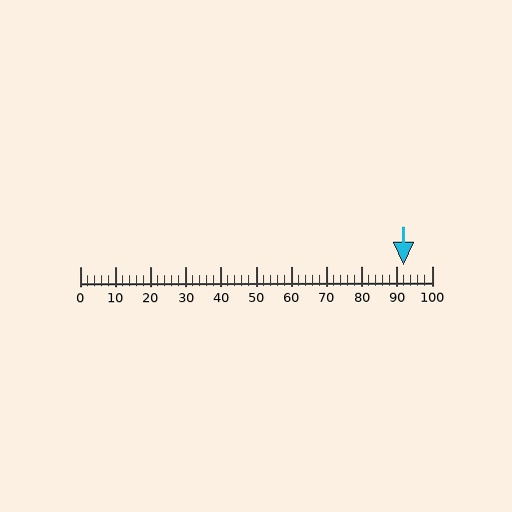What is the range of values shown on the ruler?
The ruler shows values from 0 to 100.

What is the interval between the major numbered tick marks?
The major tick marks are spaced 10 units apart.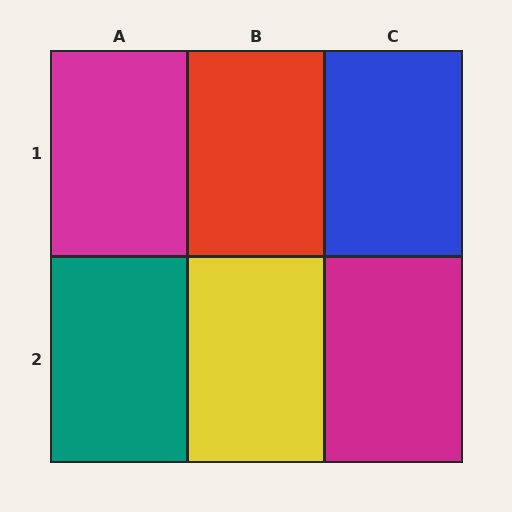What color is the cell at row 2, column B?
Yellow.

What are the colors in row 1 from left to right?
Magenta, red, blue.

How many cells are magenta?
2 cells are magenta.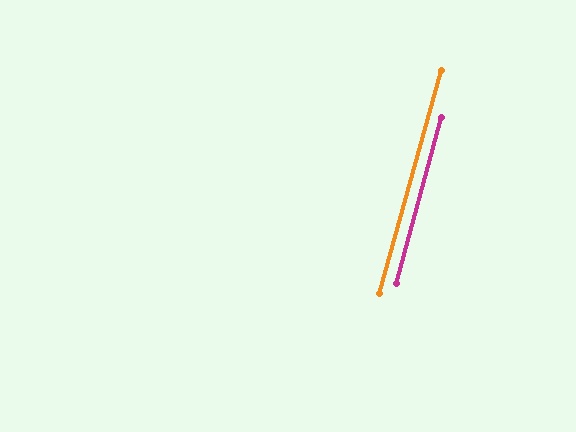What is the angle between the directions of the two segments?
Approximately 0 degrees.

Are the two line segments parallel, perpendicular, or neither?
Parallel — their directions differ by only 0.2°.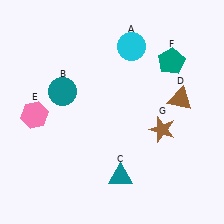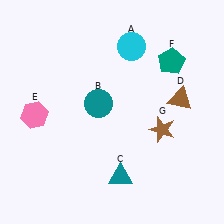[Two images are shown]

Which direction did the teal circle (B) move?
The teal circle (B) moved right.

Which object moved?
The teal circle (B) moved right.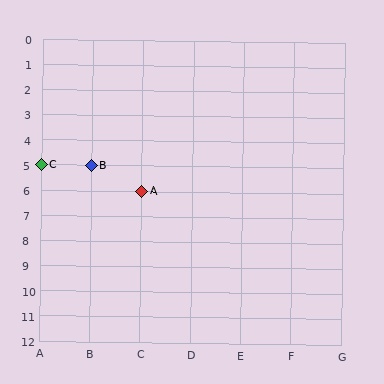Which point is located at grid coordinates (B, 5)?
Point B is at (B, 5).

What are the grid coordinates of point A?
Point A is at grid coordinates (C, 6).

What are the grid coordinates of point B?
Point B is at grid coordinates (B, 5).